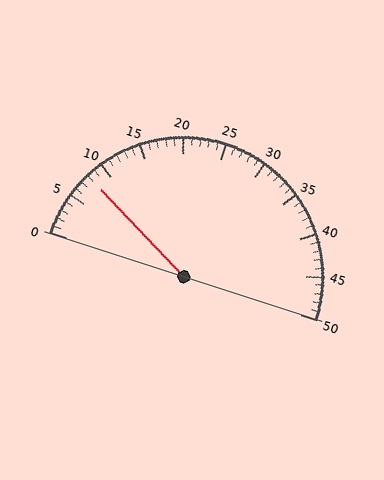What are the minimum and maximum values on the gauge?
The gauge ranges from 0 to 50.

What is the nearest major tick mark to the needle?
The nearest major tick mark is 10.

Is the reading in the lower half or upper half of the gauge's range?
The reading is in the lower half of the range (0 to 50).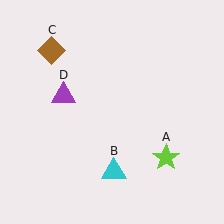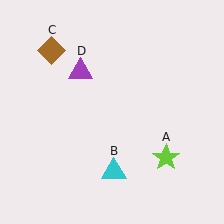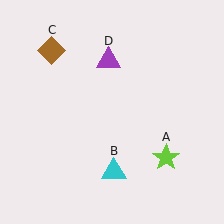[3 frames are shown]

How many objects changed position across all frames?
1 object changed position: purple triangle (object D).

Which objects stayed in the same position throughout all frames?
Lime star (object A) and cyan triangle (object B) and brown diamond (object C) remained stationary.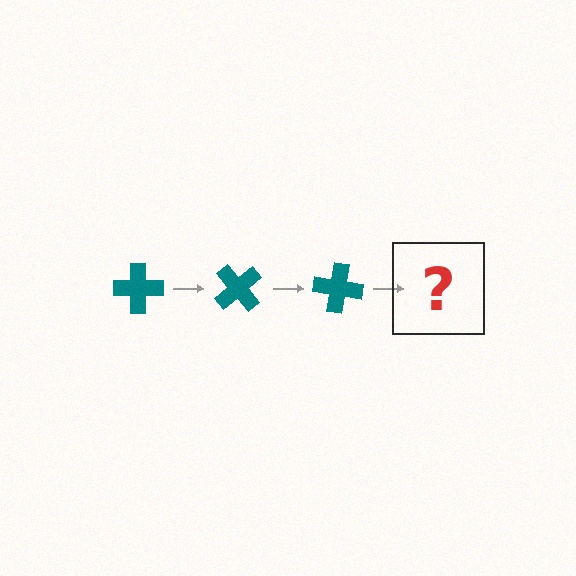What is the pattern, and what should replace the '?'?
The pattern is that the cross rotates 50 degrees each step. The '?' should be a teal cross rotated 150 degrees.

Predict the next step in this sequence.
The next step is a teal cross rotated 150 degrees.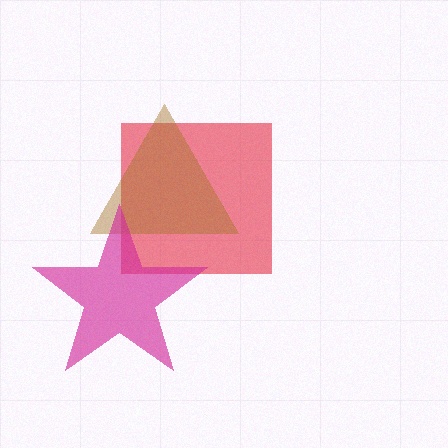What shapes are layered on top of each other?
The layered shapes are: a red square, a brown triangle, a magenta star.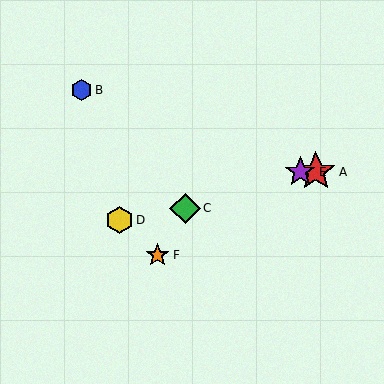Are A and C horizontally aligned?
No, A is at y≈172 and C is at y≈208.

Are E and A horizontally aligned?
Yes, both are at y≈172.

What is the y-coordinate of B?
Object B is at y≈90.